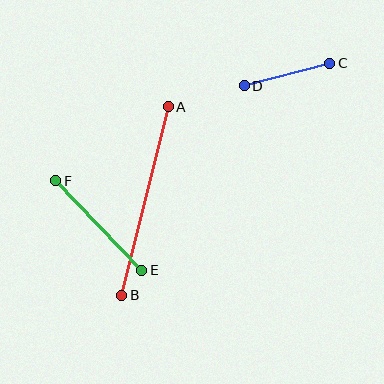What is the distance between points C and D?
The distance is approximately 88 pixels.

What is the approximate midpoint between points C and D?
The midpoint is at approximately (287, 75) pixels.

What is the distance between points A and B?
The distance is approximately 194 pixels.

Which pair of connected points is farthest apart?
Points A and B are farthest apart.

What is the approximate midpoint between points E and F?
The midpoint is at approximately (99, 226) pixels.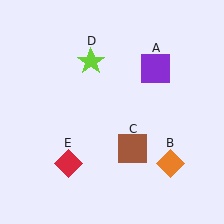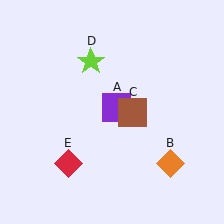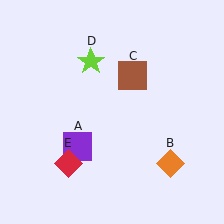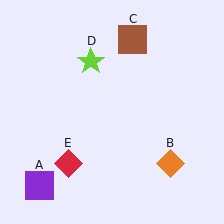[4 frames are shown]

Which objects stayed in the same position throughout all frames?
Orange diamond (object B) and lime star (object D) and red diamond (object E) remained stationary.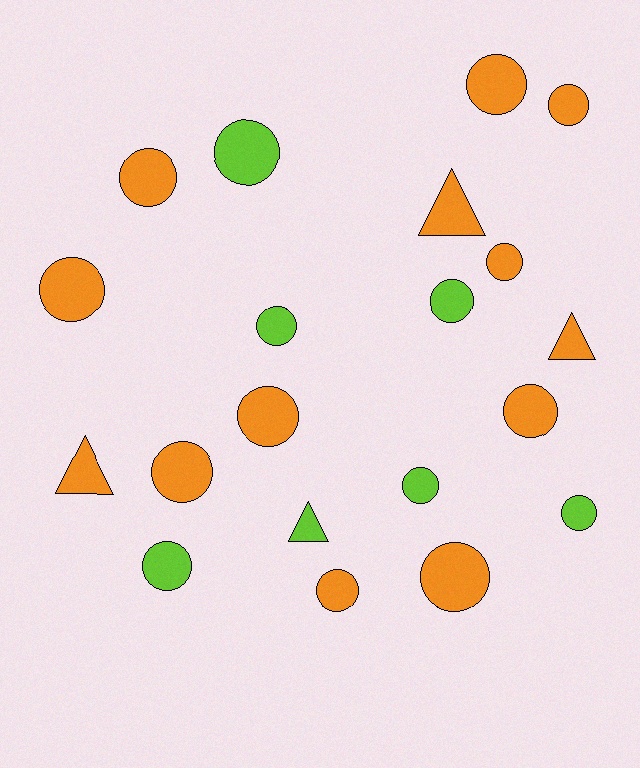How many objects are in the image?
There are 20 objects.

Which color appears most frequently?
Orange, with 13 objects.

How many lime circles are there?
There are 6 lime circles.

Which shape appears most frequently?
Circle, with 16 objects.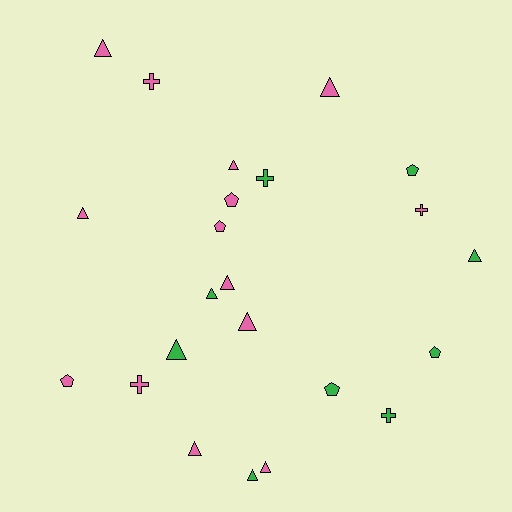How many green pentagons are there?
There are 3 green pentagons.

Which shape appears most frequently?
Triangle, with 12 objects.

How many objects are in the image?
There are 23 objects.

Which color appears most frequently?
Pink, with 14 objects.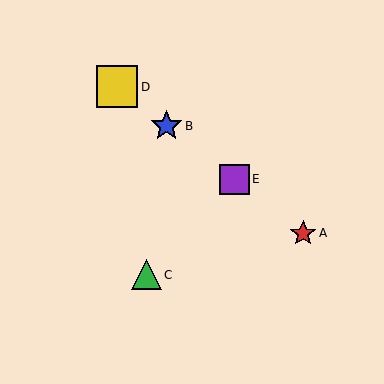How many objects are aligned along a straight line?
4 objects (A, B, D, E) are aligned along a straight line.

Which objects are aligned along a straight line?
Objects A, B, D, E are aligned along a straight line.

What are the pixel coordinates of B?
Object B is at (166, 126).